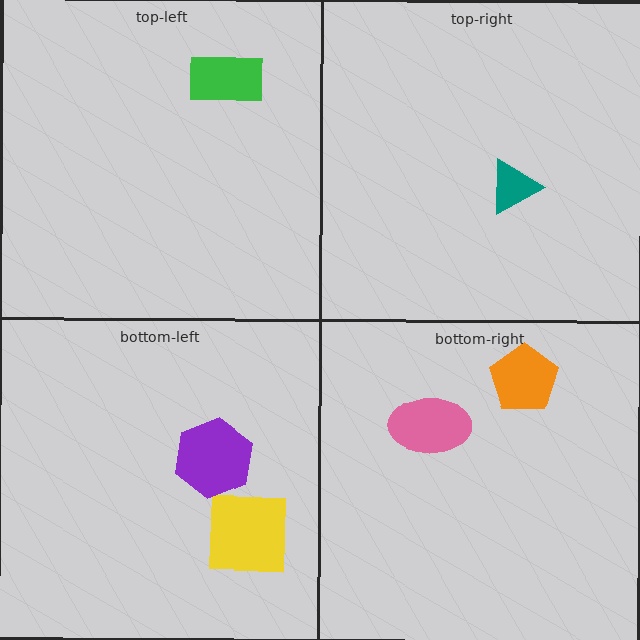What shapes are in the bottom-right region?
The orange pentagon, the pink ellipse.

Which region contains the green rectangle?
The top-left region.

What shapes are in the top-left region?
The green rectangle.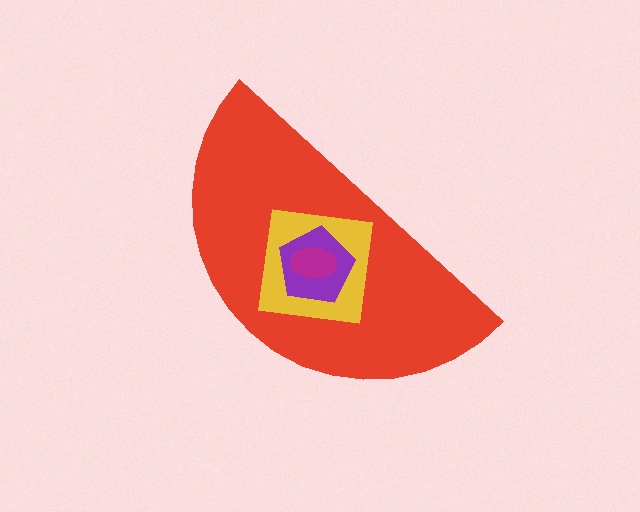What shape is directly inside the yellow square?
The purple pentagon.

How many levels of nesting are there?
4.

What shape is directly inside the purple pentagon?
The magenta ellipse.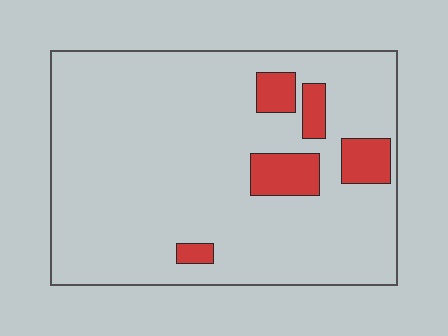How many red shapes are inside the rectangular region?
5.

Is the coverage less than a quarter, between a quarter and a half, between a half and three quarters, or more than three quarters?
Less than a quarter.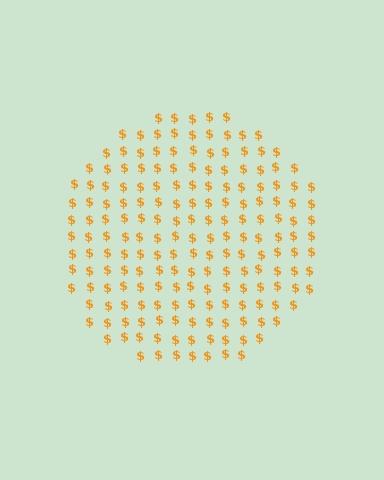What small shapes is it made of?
It is made of small dollar signs.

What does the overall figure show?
The overall figure shows a circle.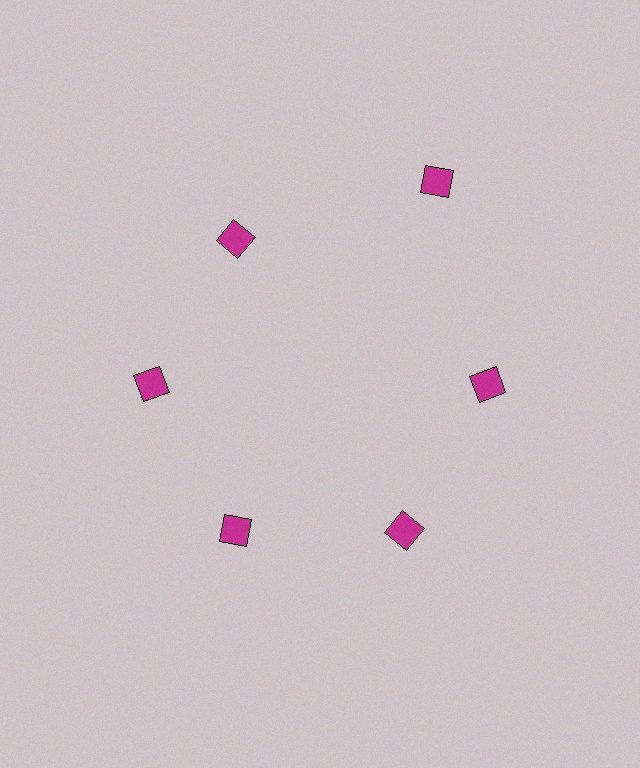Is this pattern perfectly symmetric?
No. The 6 magenta diamonds are arranged in a ring, but one element near the 1 o'clock position is pushed outward from the center, breaking the 6-fold rotational symmetry.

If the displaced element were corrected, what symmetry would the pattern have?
It would have 6-fold rotational symmetry — the pattern would map onto itself every 60 degrees.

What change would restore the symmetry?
The symmetry would be restored by moving it inward, back onto the ring so that all 6 diamonds sit at equal angles and equal distance from the center.